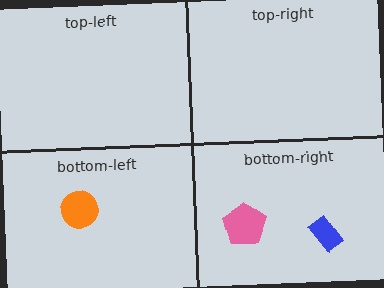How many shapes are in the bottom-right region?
2.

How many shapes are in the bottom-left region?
1.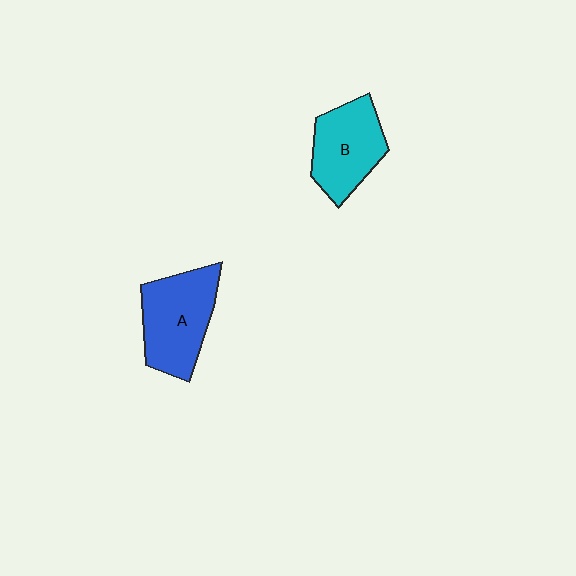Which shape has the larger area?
Shape A (blue).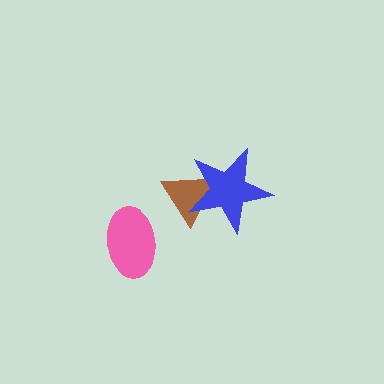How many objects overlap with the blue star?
1 object overlaps with the blue star.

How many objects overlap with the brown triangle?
1 object overlaps with the brown triangle.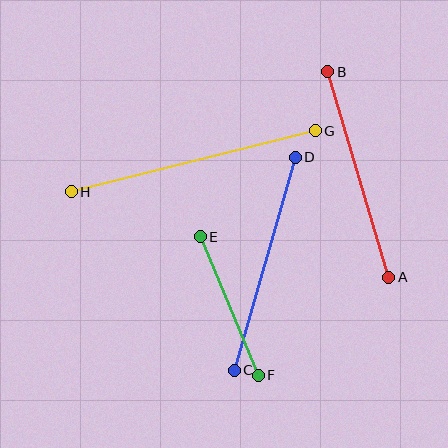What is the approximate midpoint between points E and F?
The midpoint is at approximately (229, 306) pixels.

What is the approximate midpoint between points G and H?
The midpoint is at approximately (193, 161) pixels.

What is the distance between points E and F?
The distance is approximately 150 pixels.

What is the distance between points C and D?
The distance is approximately 221 pixels.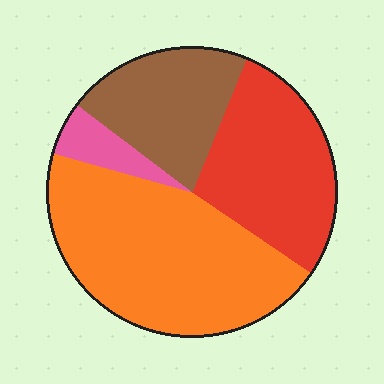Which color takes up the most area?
Orange, at roughly 45%.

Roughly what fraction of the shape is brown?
Brown covers roughly 20% of the shape.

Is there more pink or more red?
Red.